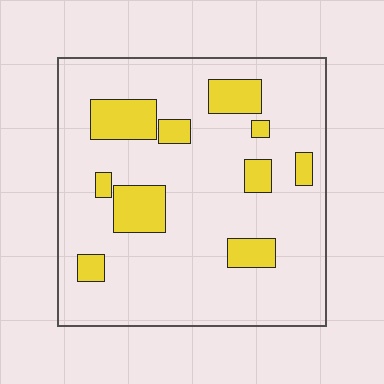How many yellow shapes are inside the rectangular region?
10.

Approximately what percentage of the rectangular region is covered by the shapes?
Approximately 15%.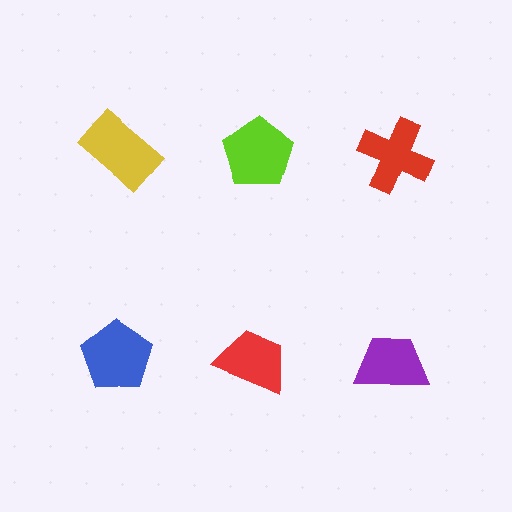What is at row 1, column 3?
A red cross.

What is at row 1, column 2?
A lime pentagon.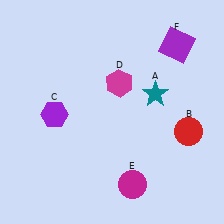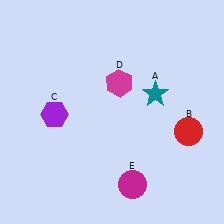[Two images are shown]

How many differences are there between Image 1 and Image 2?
There is 1 difference between the two images.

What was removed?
The purple square (F) was removed in Image 2.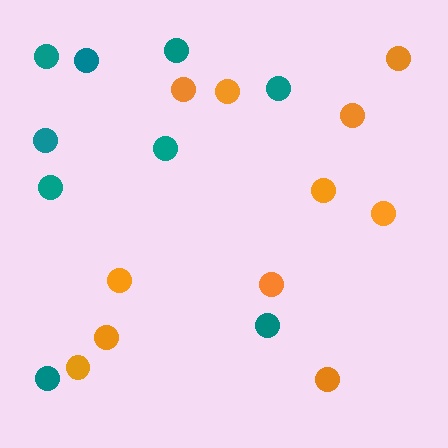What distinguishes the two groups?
There are 2 groups: one group of orange circles (11) and one group of teal circles (9).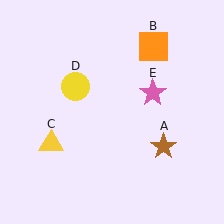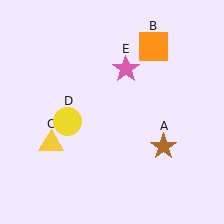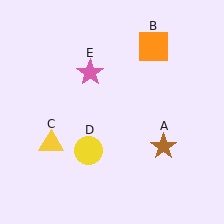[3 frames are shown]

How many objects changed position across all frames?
2 objects changed position: yellow circle (object D), pink star (object E).